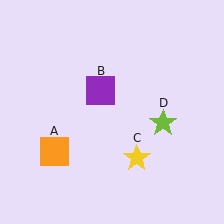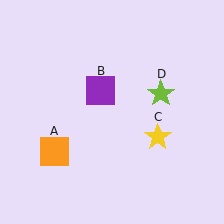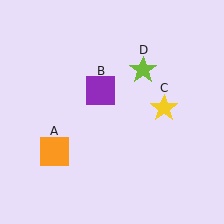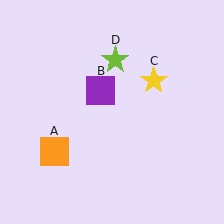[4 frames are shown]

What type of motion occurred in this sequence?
The yellow star (object C), lime star (object D) rotated counterclockwise around the center of the scene.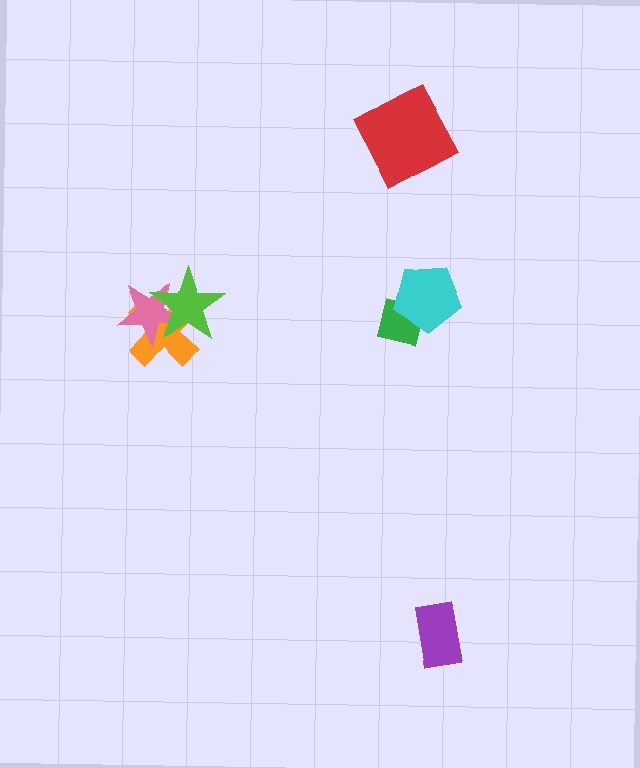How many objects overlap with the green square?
1 object overlaps with the green square.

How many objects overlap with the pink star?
2 objects overlap with the pink star.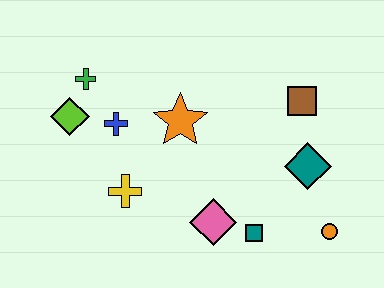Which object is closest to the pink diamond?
The teal square is closest to the pink diamond.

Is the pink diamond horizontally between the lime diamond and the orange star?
No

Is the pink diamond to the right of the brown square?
No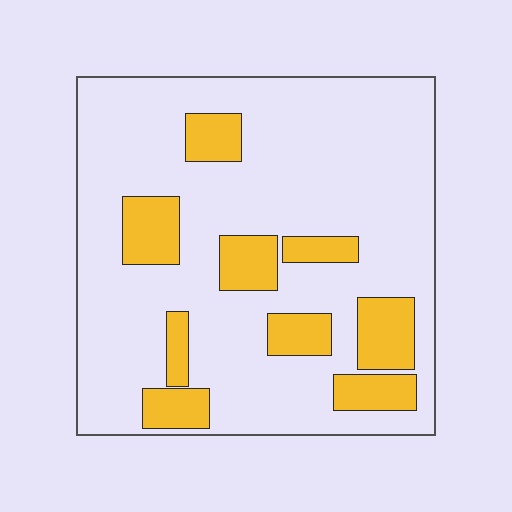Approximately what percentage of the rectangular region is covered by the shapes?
Approximately 20%.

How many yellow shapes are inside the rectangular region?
9.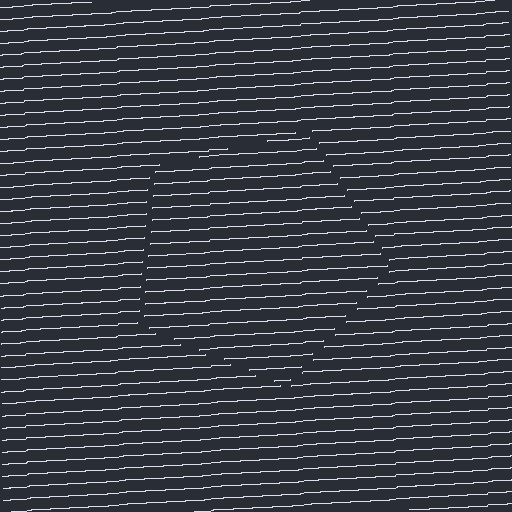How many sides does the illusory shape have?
5 sides — the line-ends trace a pentagon.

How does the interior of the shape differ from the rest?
The interior of the shape contains the same grating, shifted by half a period — the contour is defined by the phase discontinuity where line-ends from the inner and outer gratings abut.